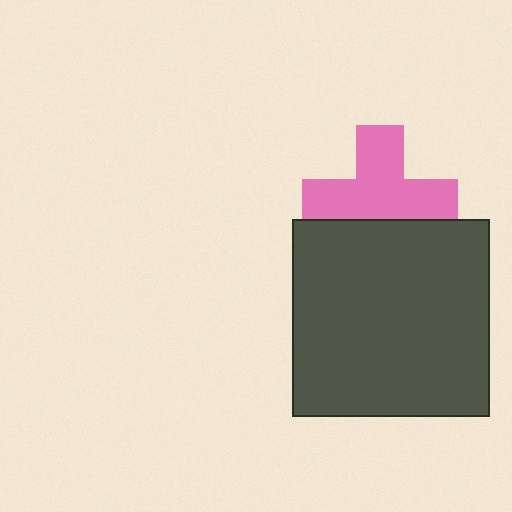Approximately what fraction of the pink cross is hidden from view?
Roughly 30% of the pink cross is hidden behind the dark gray square.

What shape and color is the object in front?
The object in front is a dark gray square.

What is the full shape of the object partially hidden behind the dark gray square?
The partially hidden object is a pink cross.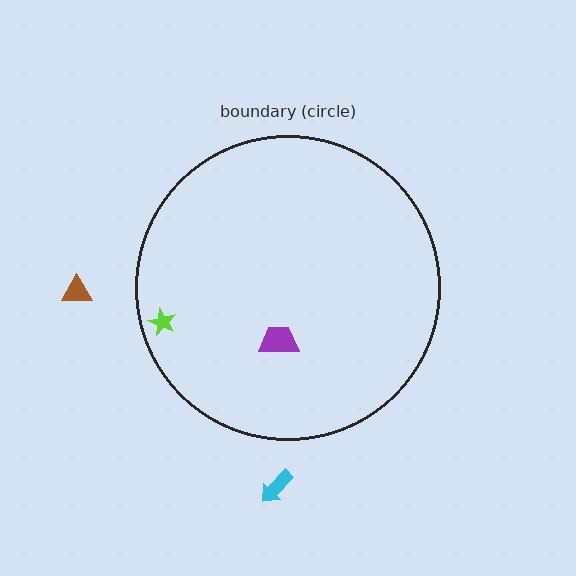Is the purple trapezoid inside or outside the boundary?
Inside.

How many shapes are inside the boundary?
2 inside, 2 outside.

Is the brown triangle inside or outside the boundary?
Outside.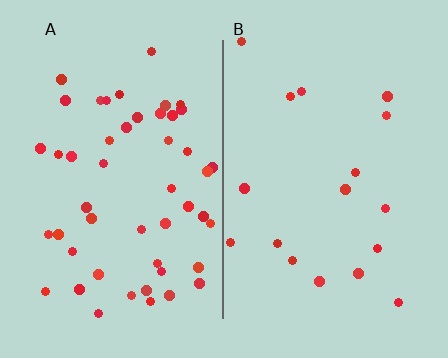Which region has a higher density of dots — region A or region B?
A (the left).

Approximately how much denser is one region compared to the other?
Approximately 2.9× — region A over region B.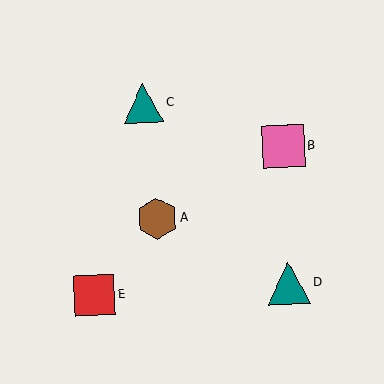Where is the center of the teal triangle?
The center of the teal triangle is at (143, 103).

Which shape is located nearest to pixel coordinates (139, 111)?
The teal triangle (labeled C) at (143, 103) is nearest to that location.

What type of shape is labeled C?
Shape C is a teal triangle.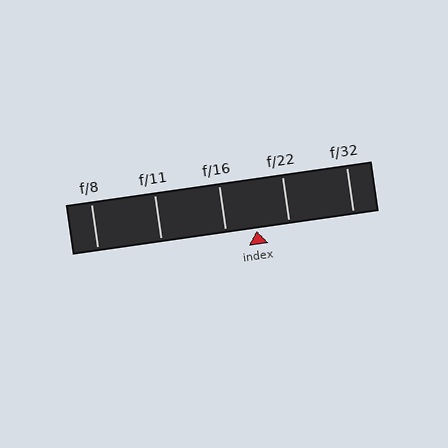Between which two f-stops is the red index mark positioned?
The index mark is between f/16 and f/22.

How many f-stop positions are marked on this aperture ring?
There are 5 f-stop positions marked.